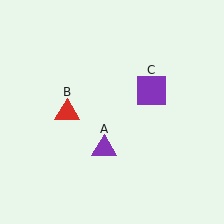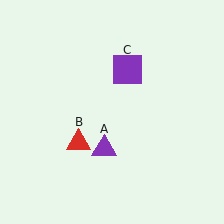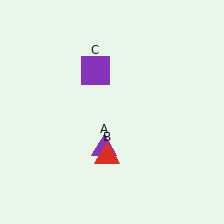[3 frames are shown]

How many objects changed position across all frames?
2 objects changed position: red triangle (object B), purple square (object C).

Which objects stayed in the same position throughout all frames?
Purple triangle (object A) remained stationary.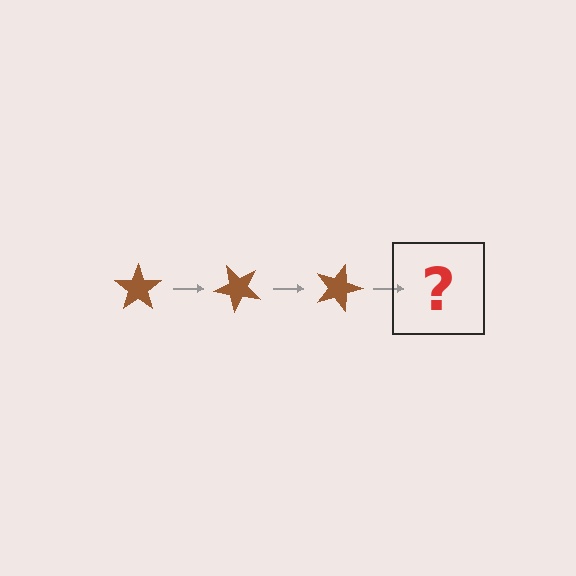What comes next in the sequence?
The next element should be a brown star rotated 135 degrees.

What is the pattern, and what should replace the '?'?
The pattern is that the star rotates 45 degrees each step. The '?' should be a brown star rotated 135 degrees.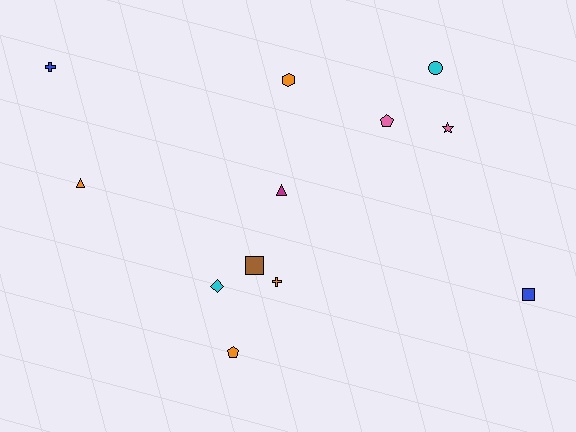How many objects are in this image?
There are 12 objects.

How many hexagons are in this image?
There is 1 hexagon.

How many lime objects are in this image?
There are no lime objects.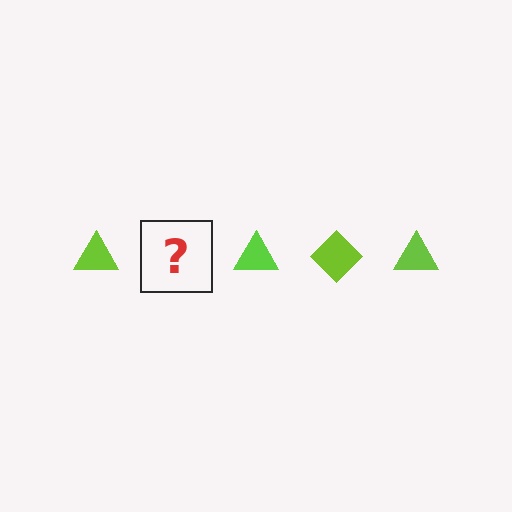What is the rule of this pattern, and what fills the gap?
The rule is that the pattern cycles through triangle, diamond shapes in lime. The gap should be filled with a lime diamond.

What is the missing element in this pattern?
The missing element is a lime diamond.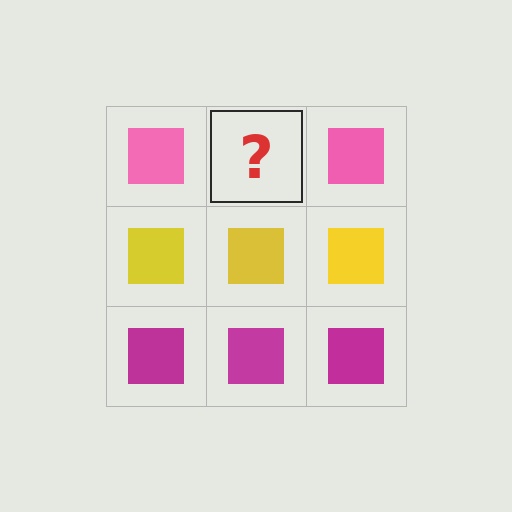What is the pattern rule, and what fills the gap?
The rule is that each row has a consistent color. The gap should be filled with a pink square.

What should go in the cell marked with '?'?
The missing cell should contain a pink square.